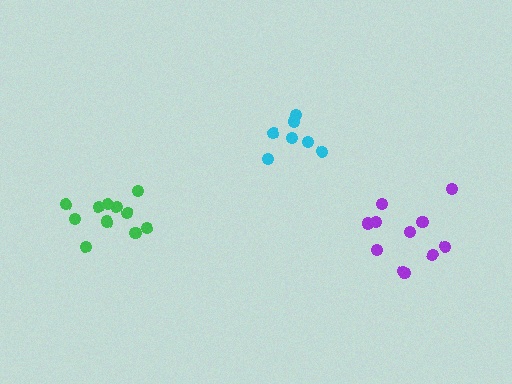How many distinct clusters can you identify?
There are 3 distinct clusters.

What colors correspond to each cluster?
The clusters are colored: cyan, green, purple.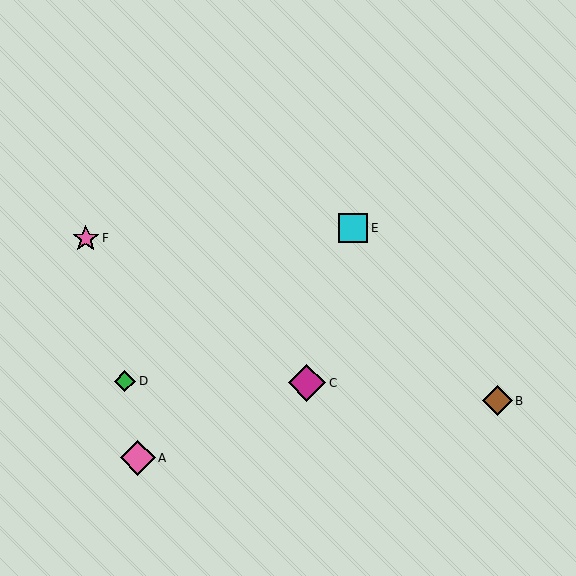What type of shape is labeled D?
Shape D is a green diamond.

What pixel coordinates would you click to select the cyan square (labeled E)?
Click at (353, 228) to select the cyan square E.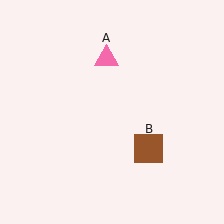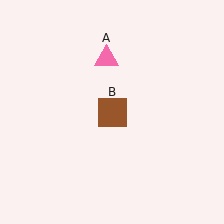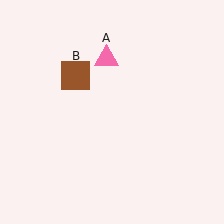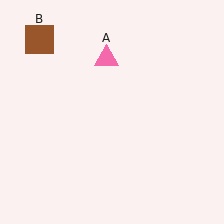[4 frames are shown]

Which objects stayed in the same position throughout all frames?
Pink triangle (object A) remained stationary.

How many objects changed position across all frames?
1 object changed position: brown square (object B).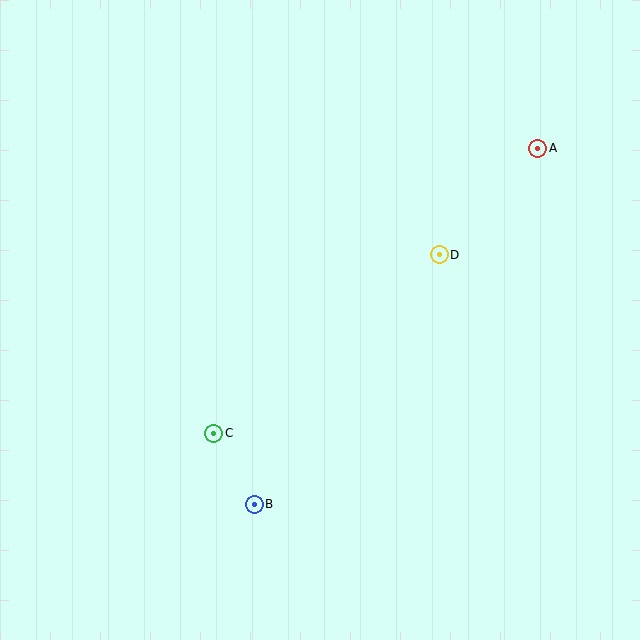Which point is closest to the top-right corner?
Point A is closest to the top-right corner.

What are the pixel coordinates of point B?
Point B is at (254, 504).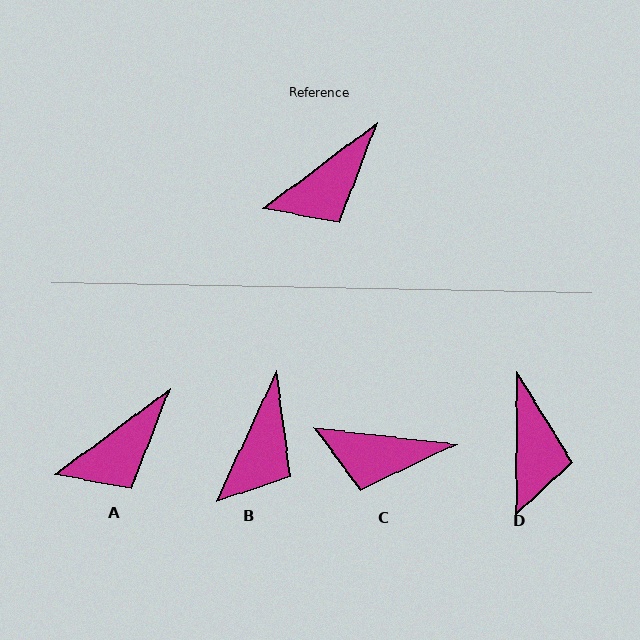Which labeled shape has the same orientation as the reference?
A.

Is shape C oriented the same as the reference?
No, it is off by about 43 degrees.